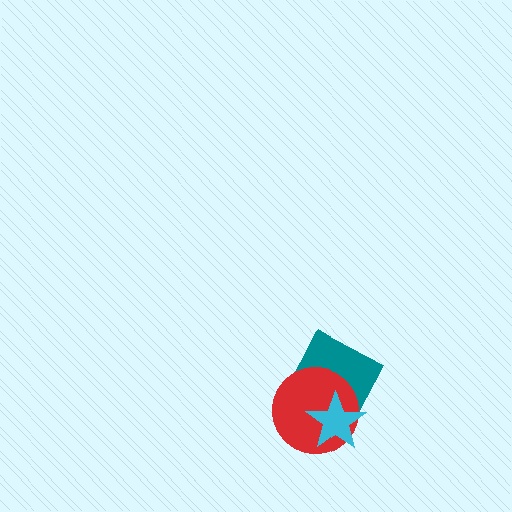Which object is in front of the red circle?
The cyan star is in front of the red circle.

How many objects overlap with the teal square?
2 objects overlap with the teal square.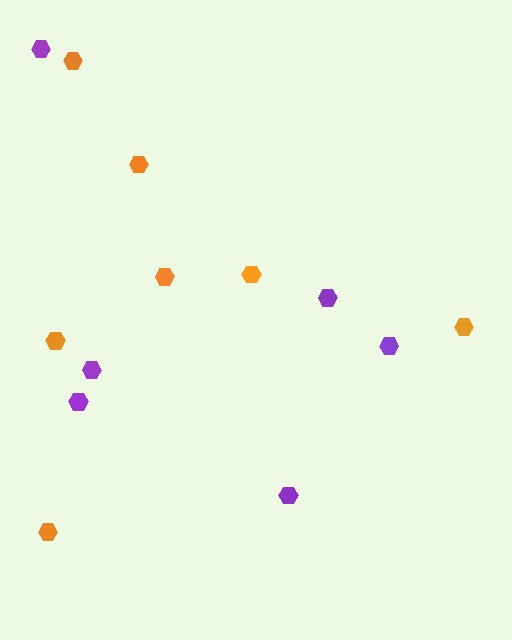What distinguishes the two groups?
There are 2 groups: one group of purple hexagons (6) and one group of orange hexagons (7).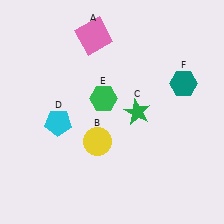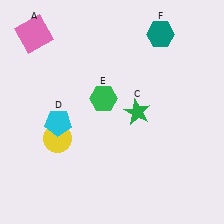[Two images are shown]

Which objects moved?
The objects that moved are: the pink square (A), the yellow circle (B), the teal hexagon (F).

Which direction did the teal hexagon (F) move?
The teal hexagon (F) moved up.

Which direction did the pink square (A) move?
The pink square (A) moved left.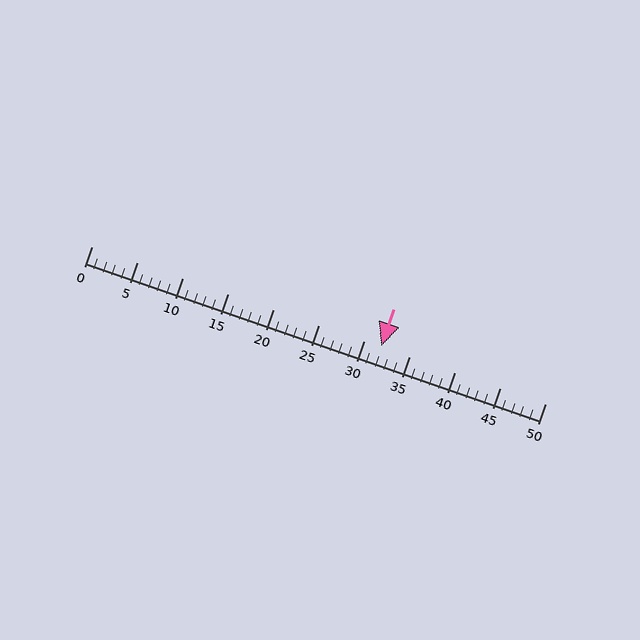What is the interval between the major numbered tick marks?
The major tick marks are spaced 5 units apart.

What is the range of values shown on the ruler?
The ruler shows values from 0 to 50.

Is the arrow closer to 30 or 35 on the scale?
The arrow is closer to 30.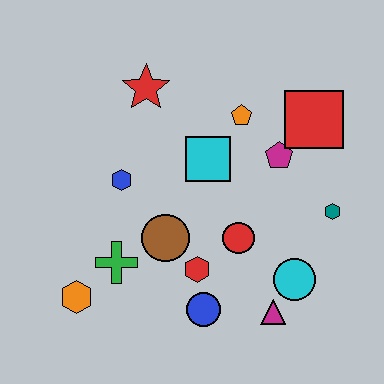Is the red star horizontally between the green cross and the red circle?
Yes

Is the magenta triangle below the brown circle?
Yes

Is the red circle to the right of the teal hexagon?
No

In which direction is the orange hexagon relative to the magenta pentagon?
The orange hexagon is to the left of the magenta pentagon.